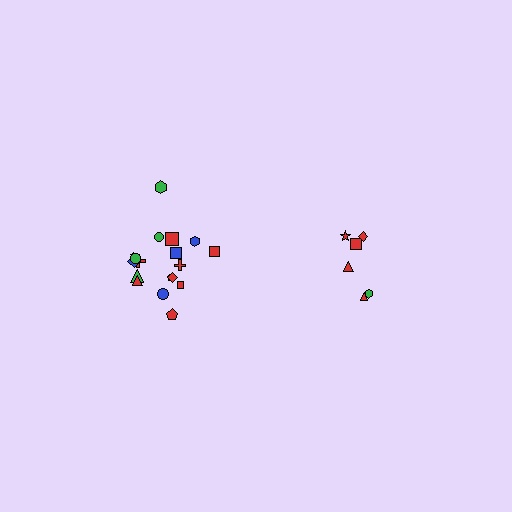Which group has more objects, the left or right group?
The left group.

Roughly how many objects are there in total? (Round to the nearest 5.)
Roughly 25 objects in total.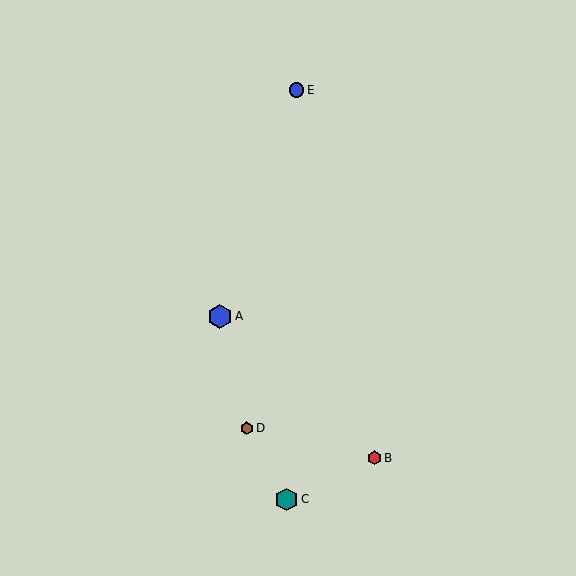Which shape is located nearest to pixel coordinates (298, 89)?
The blue circle (labeled E) at (297, 90) is nearest to that location.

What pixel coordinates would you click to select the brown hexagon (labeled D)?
Click at (247, 428) to select the brown hexagon D.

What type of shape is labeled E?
Shape E is a blue circle.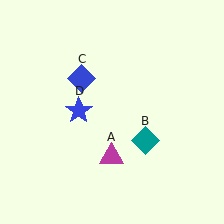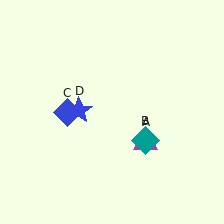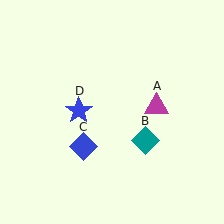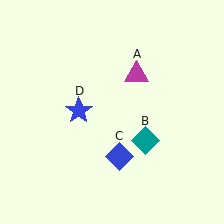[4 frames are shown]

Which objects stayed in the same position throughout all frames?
Teal diamond (object B) and blue star (object D) remained stationary.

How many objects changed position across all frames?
2 objects changed position: magenta triangle (object A), blue diamond (object C).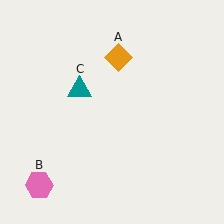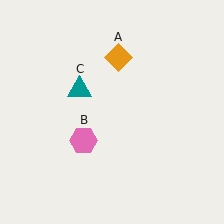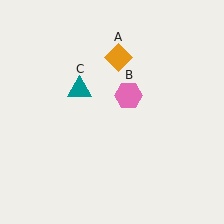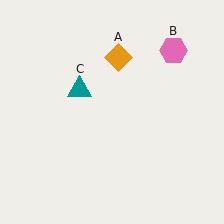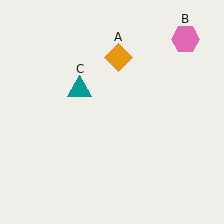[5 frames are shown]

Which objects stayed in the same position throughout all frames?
Orange diamond (object A) and teal triangle (object C) remained stationary.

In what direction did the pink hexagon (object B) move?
The pink hexagon (object B) moved up and to the right.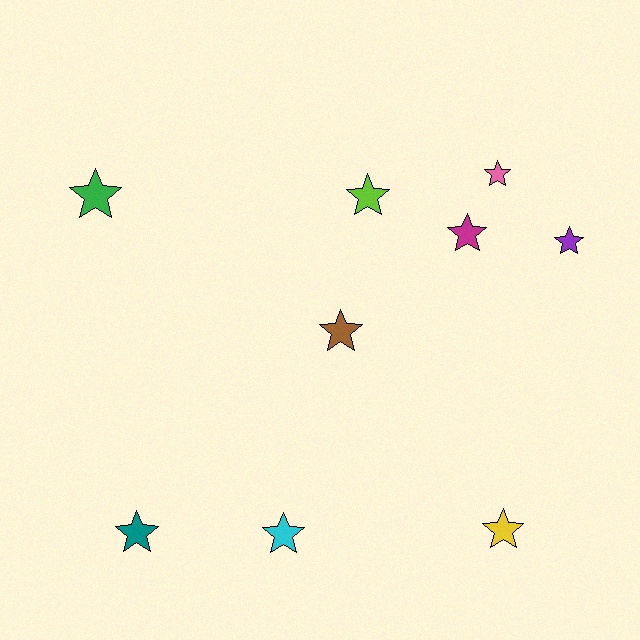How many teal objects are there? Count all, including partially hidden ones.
There is 1 teal object.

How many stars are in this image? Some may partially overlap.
There are 9 stars.